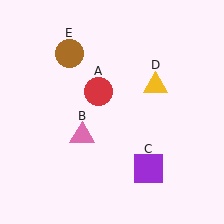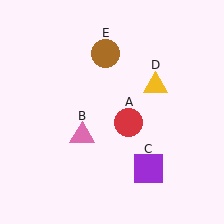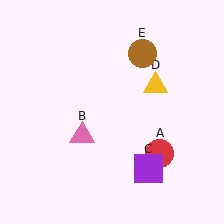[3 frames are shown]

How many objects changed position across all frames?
2 objects changed position: red circle (object A), brown circle (object E).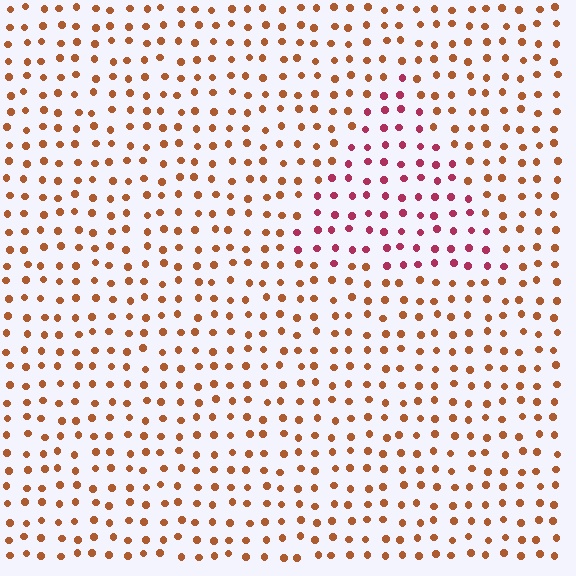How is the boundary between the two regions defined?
The boundary is defined purely by a slight shift in hue (about 42 degrees). Spacing, size, and orientation are identical on both sides.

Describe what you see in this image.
The image is filled with small brown elements in a uniform arrangement. A triangle-shaped region is visible where the elements are tinted to a slightly different hue, forming a subtle color boundary.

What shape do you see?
I see a triangle.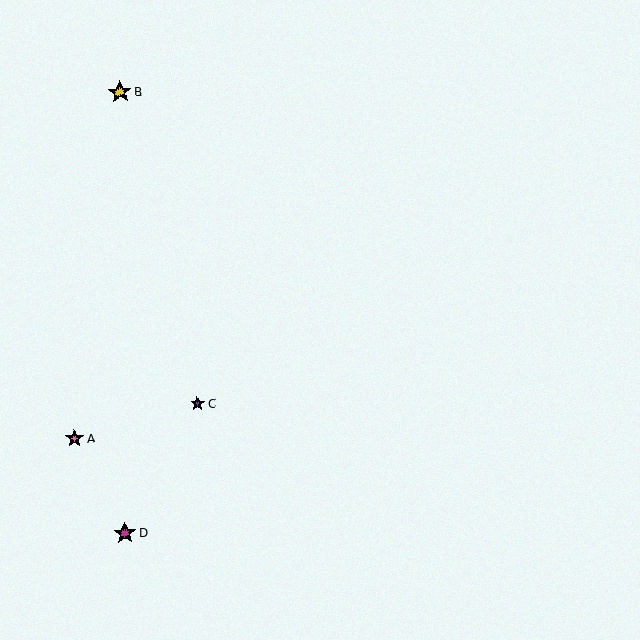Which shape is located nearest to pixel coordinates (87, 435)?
The pink star (labeled A) at (74, 439) is nearest to that location.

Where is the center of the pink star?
The center of the pink star is at (74, 439).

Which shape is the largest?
The yellow star (labeled B) is the largest.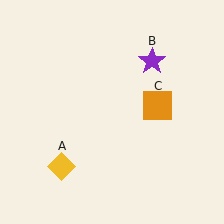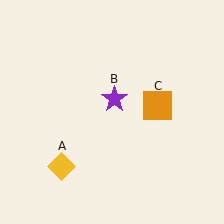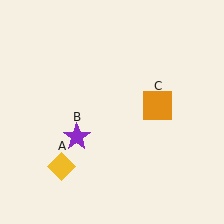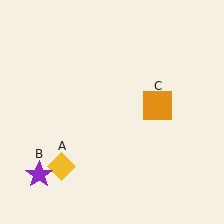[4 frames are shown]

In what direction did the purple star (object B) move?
The purple star (object B) moved down and to the left.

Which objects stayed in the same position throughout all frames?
Yellow diamond (object A) and orange square (object C) remained stationary.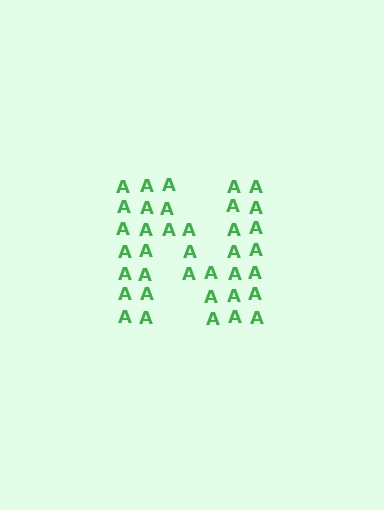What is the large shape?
The large shape is the letter N.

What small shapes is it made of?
It is made of small letter A's.